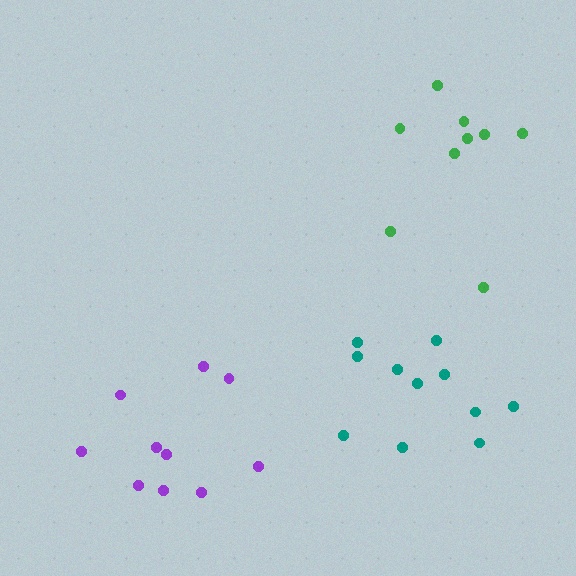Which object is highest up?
The green cluster is topmost.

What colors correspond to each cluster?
The clusters are colored: purple, teal, green.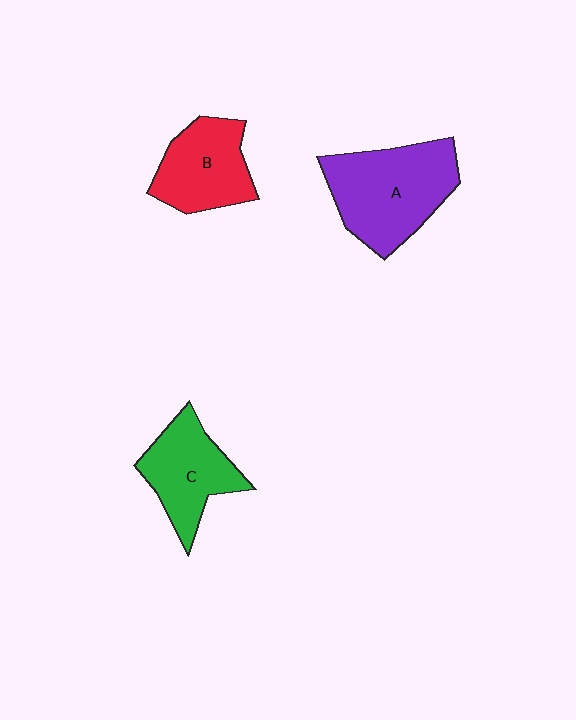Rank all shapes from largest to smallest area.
From largest to smallest: A (purple), C (green), B (red).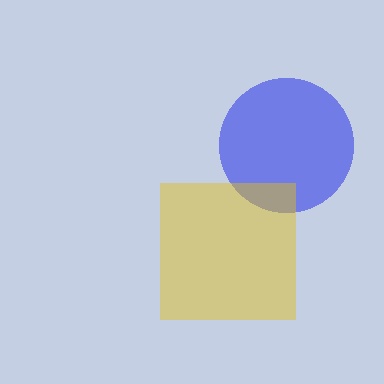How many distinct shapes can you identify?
There are 2 distinct shapes: a blue circle, a yellow square.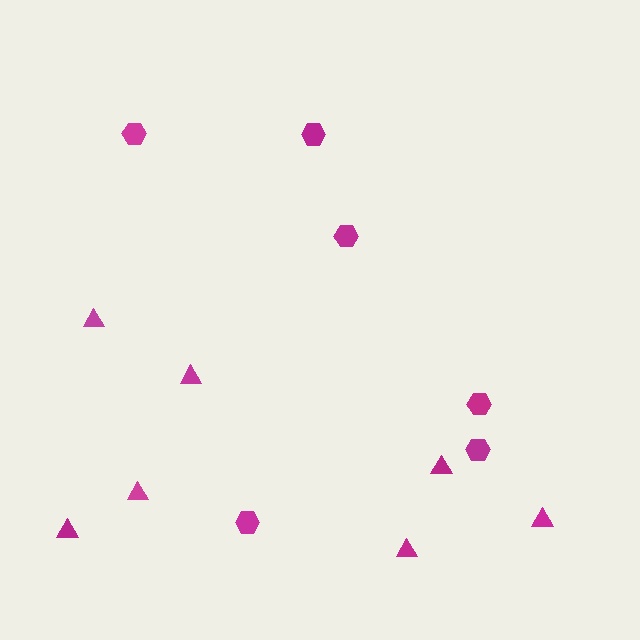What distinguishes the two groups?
There are 2 groups: one group of triangles (7) and one group of hexagons (6).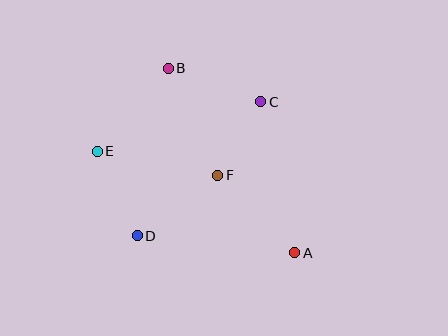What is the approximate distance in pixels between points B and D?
The distance between B and D is approximately 170 pixels.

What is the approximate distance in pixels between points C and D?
The distance between C and D is approximately 182 pixels.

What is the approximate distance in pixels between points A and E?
The distance between A and E is approximately 222 pixels.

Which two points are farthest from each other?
Points A and B are farthest from each other.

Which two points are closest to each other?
Points C and F are closest to each other.